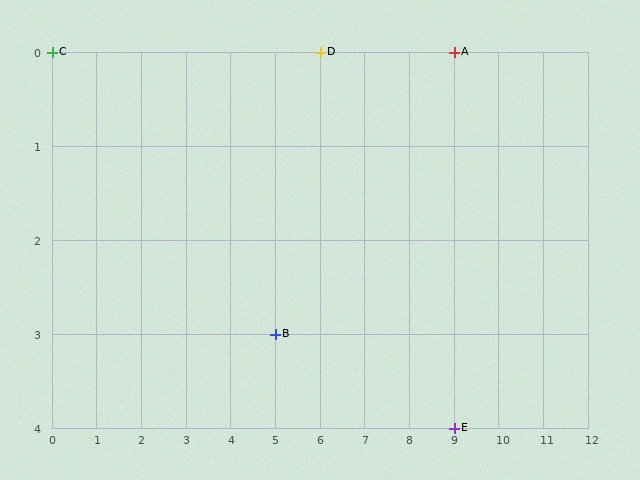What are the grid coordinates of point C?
Point C is at grid coordinates (0, 0).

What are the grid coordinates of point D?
Point D is at grid coordinates (6, 0).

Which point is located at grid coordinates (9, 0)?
Point A is at (9, 0).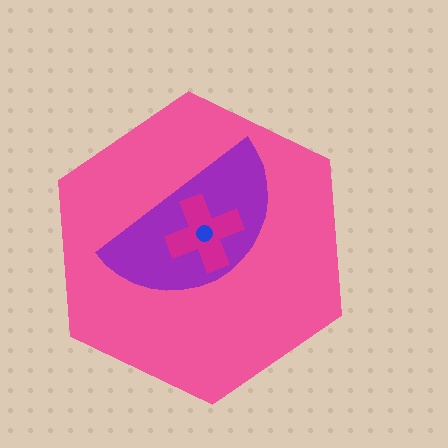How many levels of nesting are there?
4.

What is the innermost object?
The blue circle.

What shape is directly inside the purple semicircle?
The magenta cross.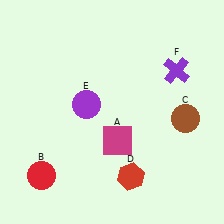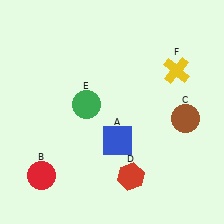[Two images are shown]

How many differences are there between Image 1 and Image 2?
There are 3 differences between the two images.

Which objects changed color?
A changed from magenta to blue. E changed from purple to green. F changed from purple to yellow.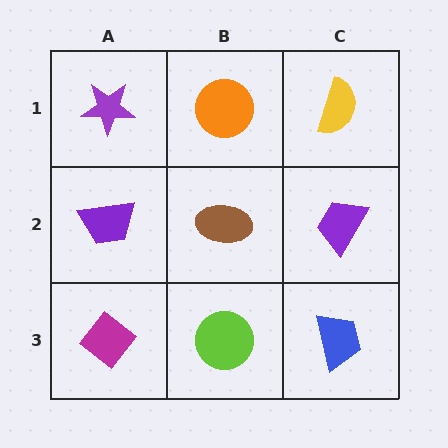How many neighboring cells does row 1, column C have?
2.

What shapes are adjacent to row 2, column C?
A yellow semicircle (row 1, column C), a blue trapezoid (row 3, column C), a brown ellipse (row 2, column B).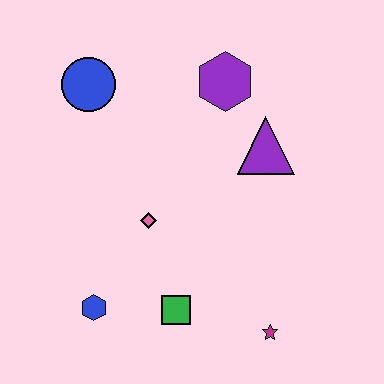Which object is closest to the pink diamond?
The green square is closest to the pink diamond.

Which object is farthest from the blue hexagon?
The purple hexagon is farthest from the blue hexagon.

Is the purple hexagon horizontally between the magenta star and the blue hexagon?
Yes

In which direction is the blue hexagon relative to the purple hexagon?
The blue hexagon is below the purple hexagon.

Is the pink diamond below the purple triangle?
Yes